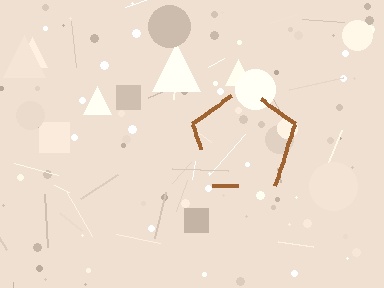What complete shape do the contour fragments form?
The contour fragments form a pentagon.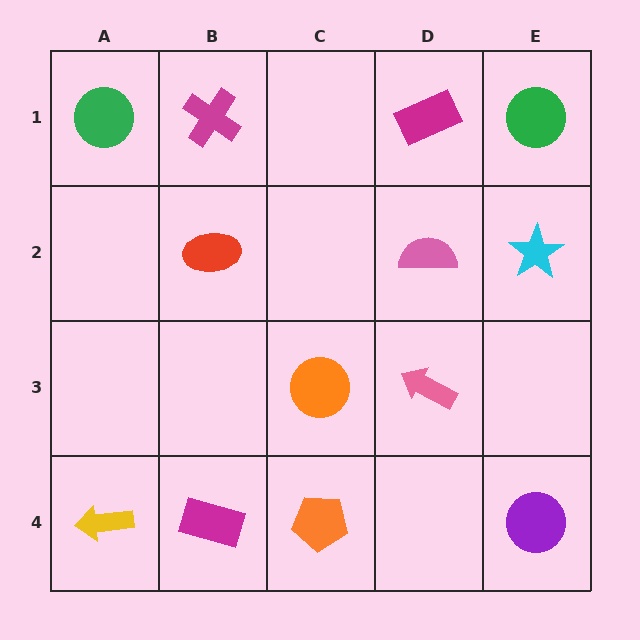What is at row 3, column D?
A pink arrow.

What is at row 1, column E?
A green circle.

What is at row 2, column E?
A cyan star.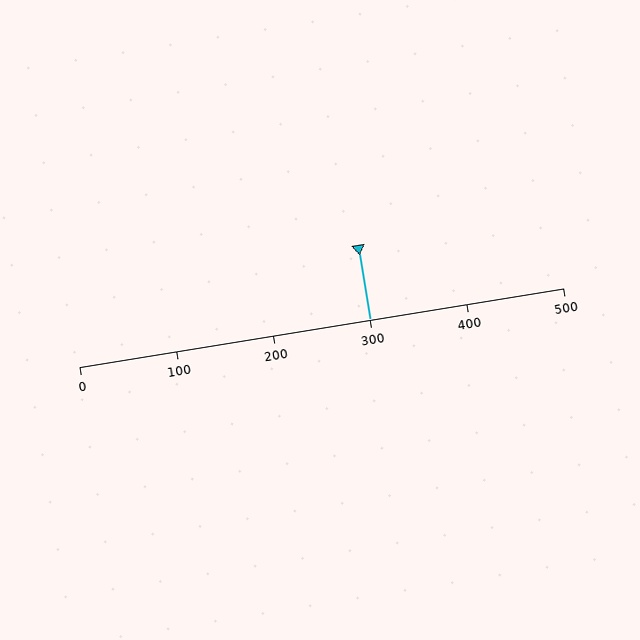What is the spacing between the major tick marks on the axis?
The major ticks are spaced 100 apart.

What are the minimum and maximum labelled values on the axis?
The axis runs from 0 to 500.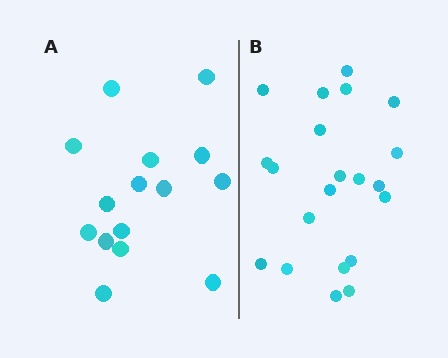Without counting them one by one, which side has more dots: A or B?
Region B (the right region) has more dots.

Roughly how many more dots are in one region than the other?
Region B has about 6 more dots than region A.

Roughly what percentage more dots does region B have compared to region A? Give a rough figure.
About 40% more.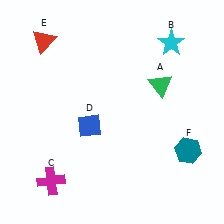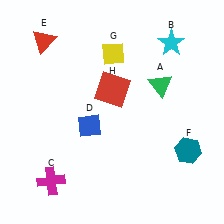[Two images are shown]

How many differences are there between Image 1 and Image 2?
There are 2 differences between the two images.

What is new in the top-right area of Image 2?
A yellow diamond (G) was added in the top-right area of Image 2.